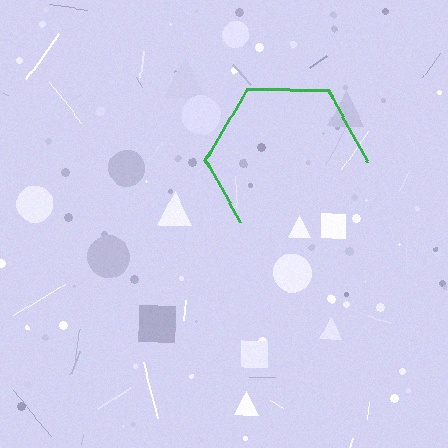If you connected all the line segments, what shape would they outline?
They would outline a hexagon.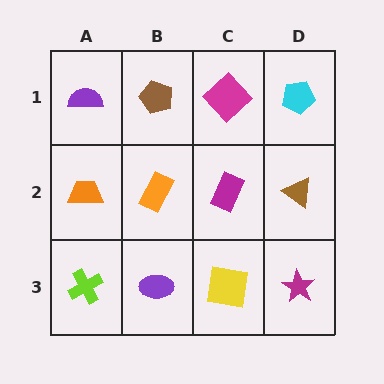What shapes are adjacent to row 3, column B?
An orange rectangle (row 2, column B), a lime cross (row 3, column A), a yellow square (row 3, column C).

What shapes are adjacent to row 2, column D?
A cyan pentagon (row 1, column D), a magenta star (row 3, column D), a magenta rectangle (row 2, column C).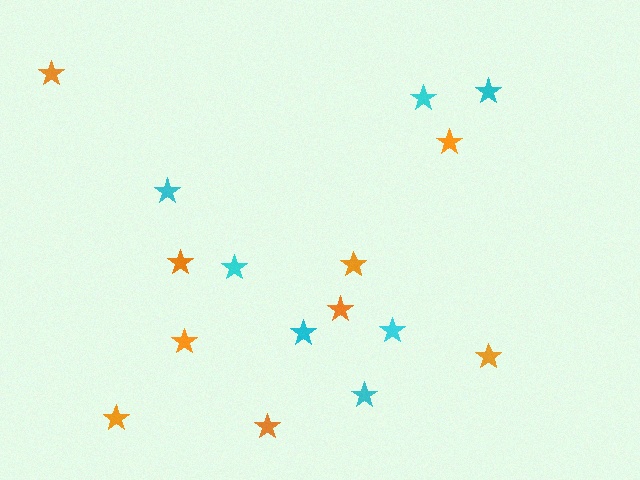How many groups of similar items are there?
There are 2 groups: one group of cyan stars (7) and one group of orange stars (9).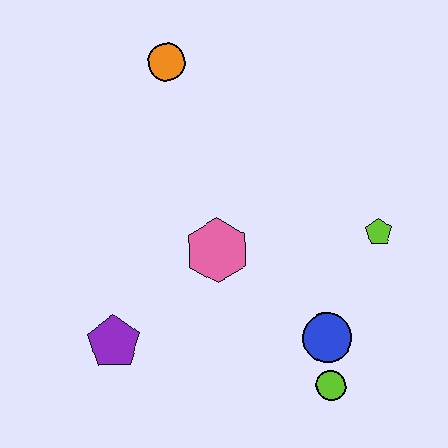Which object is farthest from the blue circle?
The orange circle is farthest from the blue circle.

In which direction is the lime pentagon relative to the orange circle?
The lime pentagon is to the right of the orange circle.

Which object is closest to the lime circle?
The blue circle is closest to the lime circle.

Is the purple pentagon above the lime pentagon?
No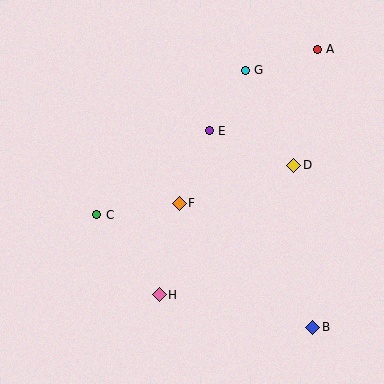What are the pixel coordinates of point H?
Point H is at (159, 295).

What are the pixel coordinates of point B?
Point B is at (313, 327).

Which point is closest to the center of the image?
Point F at (179, 203) is closest to the center.